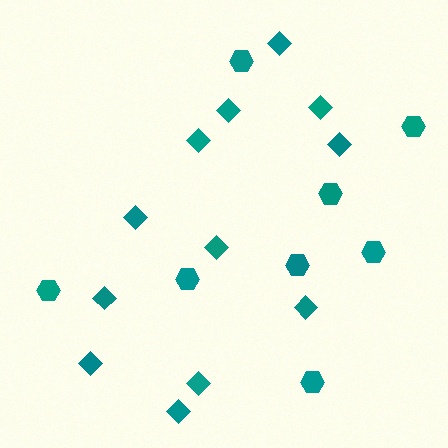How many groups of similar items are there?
There are 2 groups: one group of diamonds (12) and one group of hexagons (8).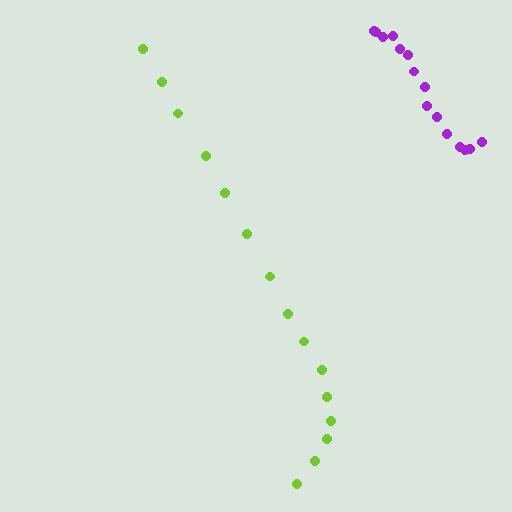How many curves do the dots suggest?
There are 2 distinct paths.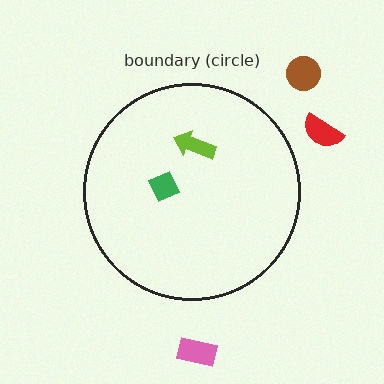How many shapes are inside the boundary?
2 inside, 3 outside.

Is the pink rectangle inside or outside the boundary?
Outside.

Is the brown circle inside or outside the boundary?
Outside.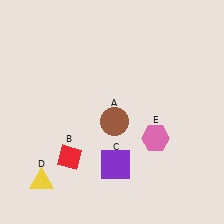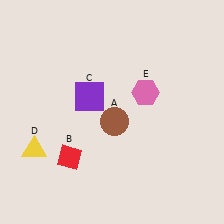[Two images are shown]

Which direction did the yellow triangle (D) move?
The yellow triangle (D) moved up.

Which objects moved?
The objects that moved are: the purple square (C), the yellow triangle (D), the pink hexagon (E).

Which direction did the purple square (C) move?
The purple square (C) moved up.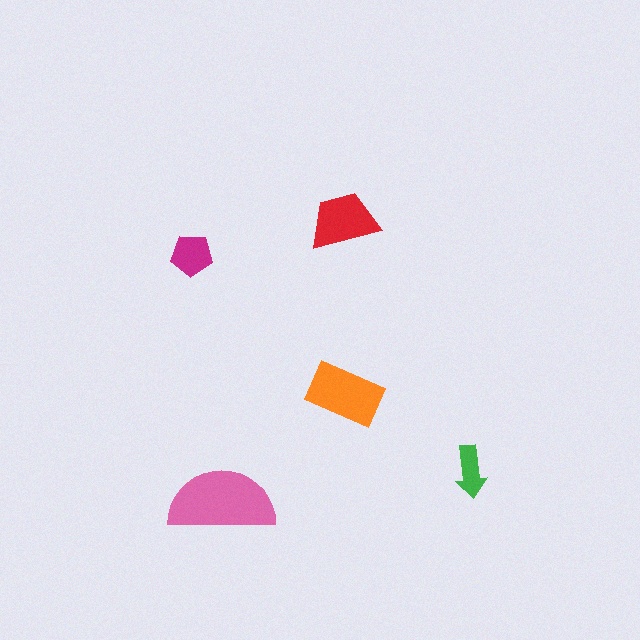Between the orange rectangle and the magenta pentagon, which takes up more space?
The orange rectangle.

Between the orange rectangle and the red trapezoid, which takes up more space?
The orange rectangle.